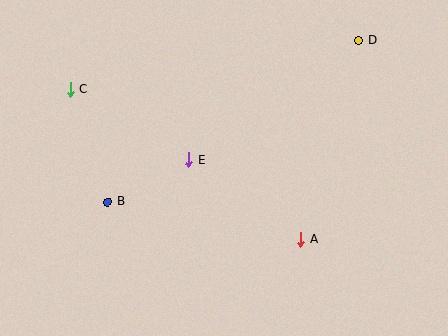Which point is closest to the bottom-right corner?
Point A is closest to the bottom-right corner.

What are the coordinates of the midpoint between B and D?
The midpoint between B and D is at (234, 121).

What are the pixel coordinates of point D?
Point D is at (359, 41).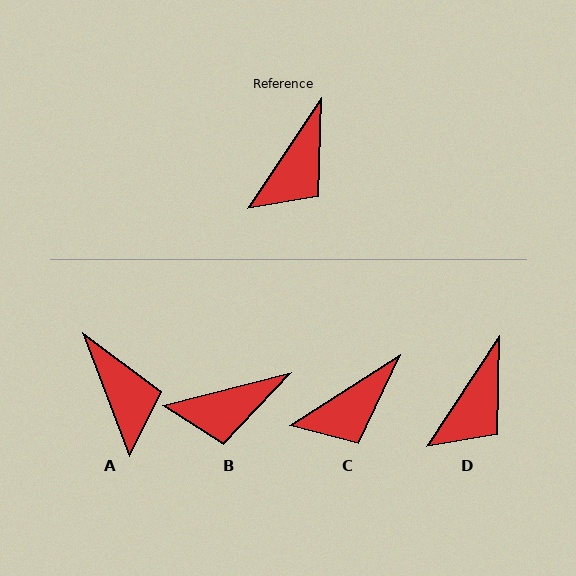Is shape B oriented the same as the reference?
No, it is off by about 42 degrees.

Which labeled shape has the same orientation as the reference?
D.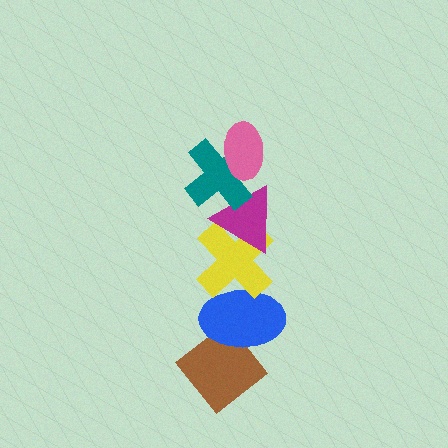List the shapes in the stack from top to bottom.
From top to bottom: the pink ellipse, the teal cross, the magenta triangle, the yellow cross, the blue ellipse, the brown diamond.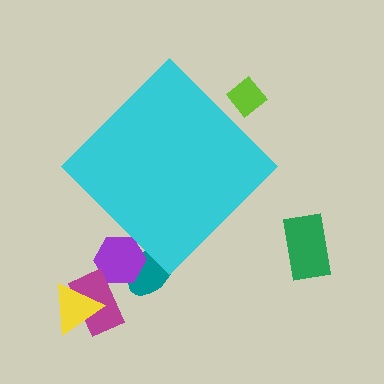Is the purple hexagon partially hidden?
Yes, the purple hexagon is partially hidden behind the cyan diamond.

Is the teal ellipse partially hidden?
Yes, the teal ellipse is partially hidden behind the cyan diamond.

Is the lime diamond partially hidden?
Yes, the lime diamond is partially hidden behind the cyan diamond.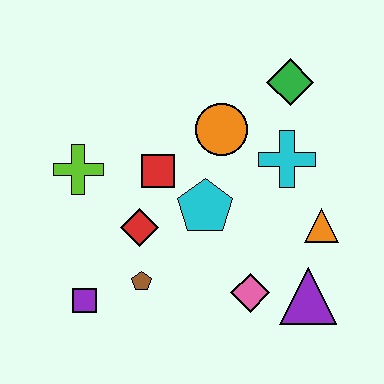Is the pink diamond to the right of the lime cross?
Yes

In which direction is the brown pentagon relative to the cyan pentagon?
The brown pentagon is below the cyan pentagon.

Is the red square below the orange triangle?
No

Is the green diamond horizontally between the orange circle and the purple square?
No